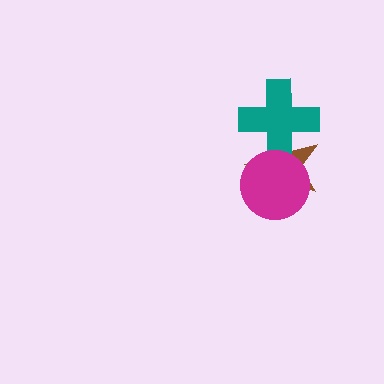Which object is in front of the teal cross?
The magenta circle is in front of the teal cross.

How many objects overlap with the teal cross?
2 objects overlap with the teal cross.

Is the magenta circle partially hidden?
No, no other shape covers it.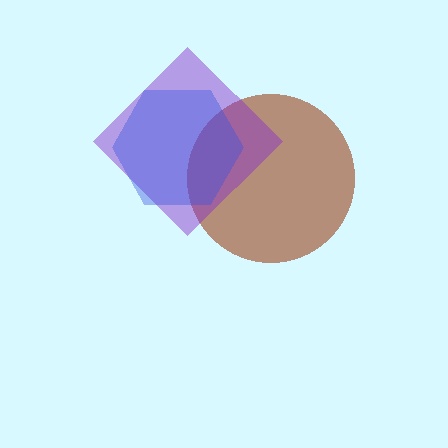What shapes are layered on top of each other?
The layered shapes are: a brown circle, a purple diamond, a blue hexagon.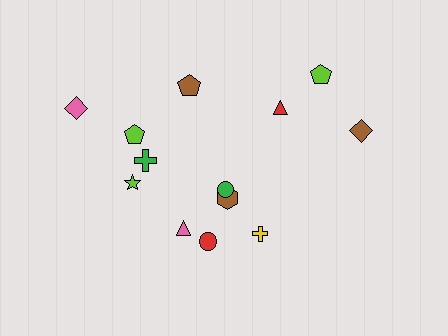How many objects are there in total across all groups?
There are 13 objects.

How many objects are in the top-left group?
There are 5 objects.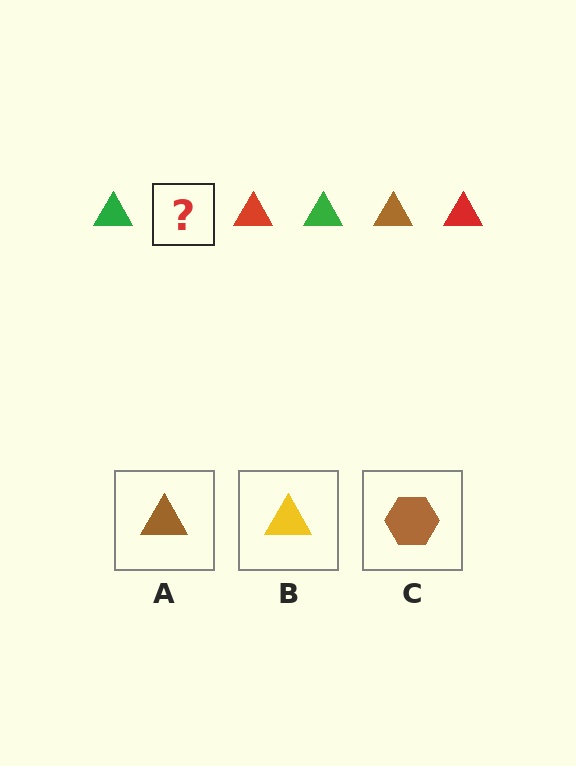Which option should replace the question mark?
Option A.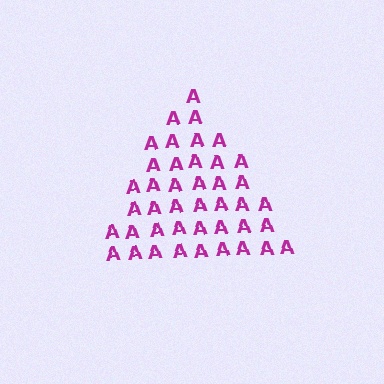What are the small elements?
The small elements are letter A's.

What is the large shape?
The large shape is a triangle.